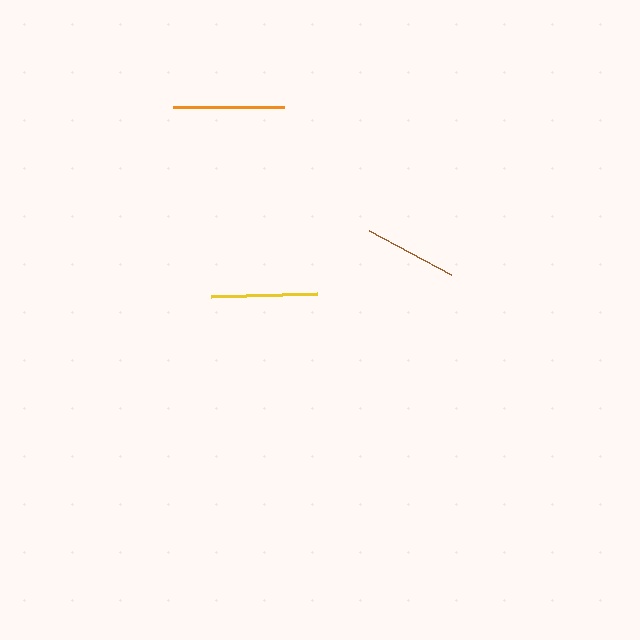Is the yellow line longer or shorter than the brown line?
The yellow line is longer than the brown line.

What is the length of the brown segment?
The brown segment is approximately 93 pixels long.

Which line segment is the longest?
The orange line is the longest at approximately 110 pixels.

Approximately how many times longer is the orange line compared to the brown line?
The orange line is approximately 1.2 times the length of the brown line.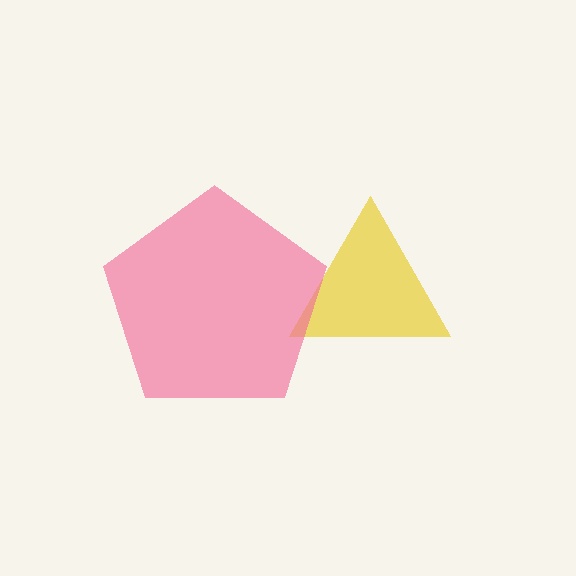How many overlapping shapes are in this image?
There are 2 overlapping shapes in the image.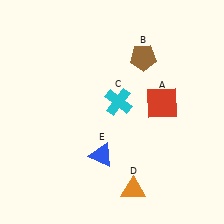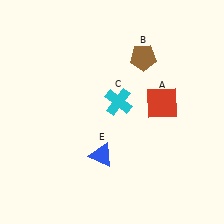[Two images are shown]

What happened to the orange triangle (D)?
The orange triangle (D) was removed in Image 2. It was in the bottom-right area of Image 1.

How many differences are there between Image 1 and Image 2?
There is 1 difference between the two images.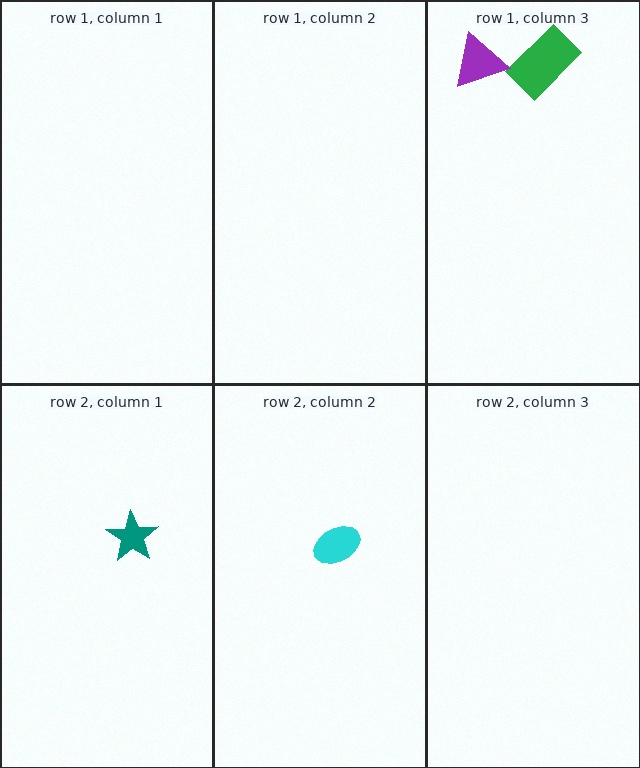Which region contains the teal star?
The row 2, column 1 region.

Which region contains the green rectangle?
The row 1, column 3 region.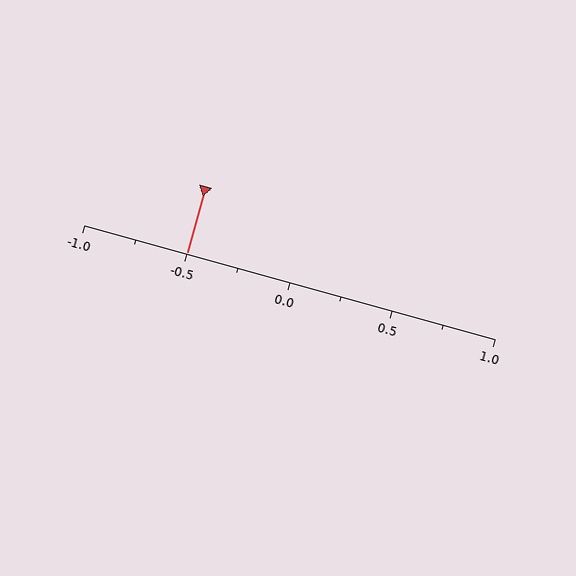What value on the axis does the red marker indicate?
The marker indicates approximately -0.5.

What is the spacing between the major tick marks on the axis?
The major ticks are spaced 0.5 apart.